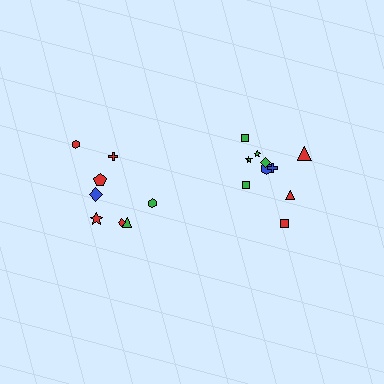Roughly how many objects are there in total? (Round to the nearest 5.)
Roughly 20 objects in total.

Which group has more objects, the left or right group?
The right group.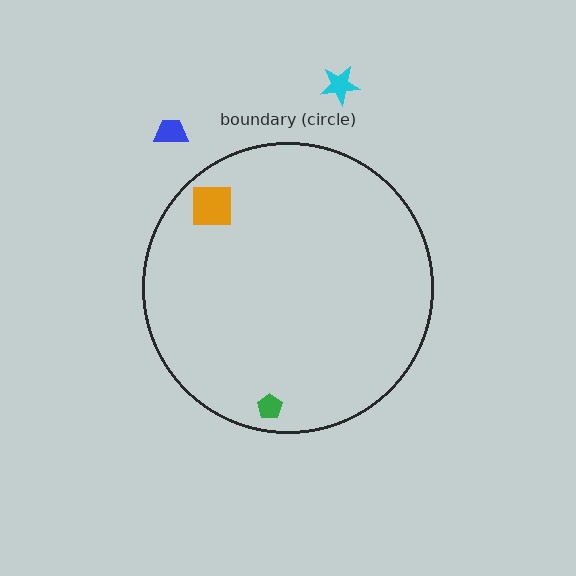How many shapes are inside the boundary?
2 inside, 2 outside.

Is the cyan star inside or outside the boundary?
Outside.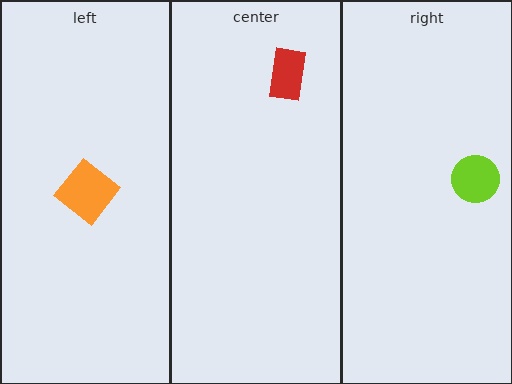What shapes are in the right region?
The lime circle.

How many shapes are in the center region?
1.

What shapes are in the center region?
The red rectangle.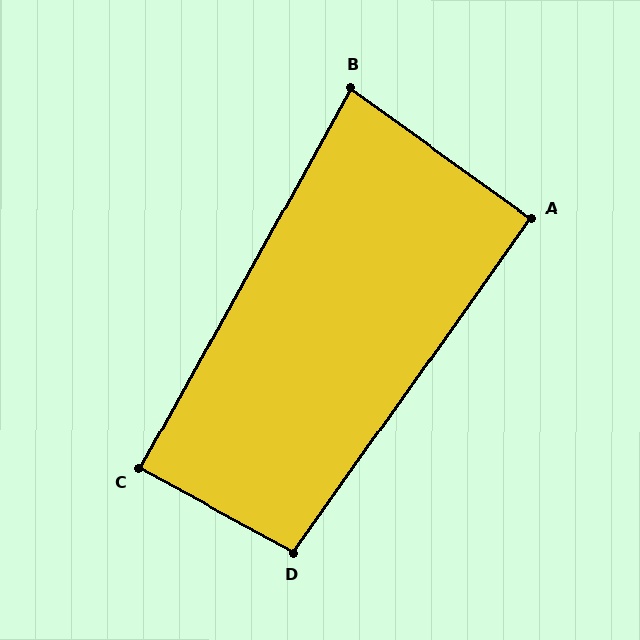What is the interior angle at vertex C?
Approximately 89 degrees (approximately right).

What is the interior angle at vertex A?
Approximately 91 degrees (approximately right).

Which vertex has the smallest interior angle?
B, at approximately 83 degrees.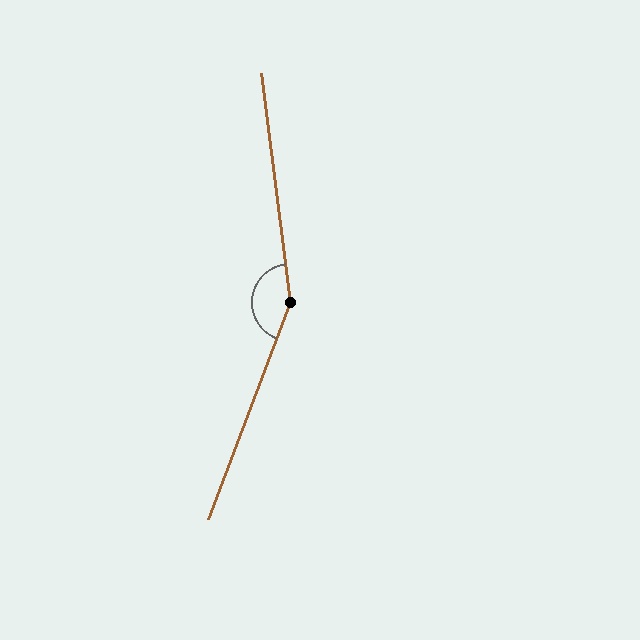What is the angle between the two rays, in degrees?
Approximately 152 degrees.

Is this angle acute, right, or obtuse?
It is obtuse.